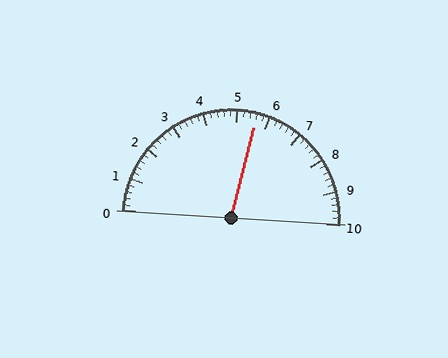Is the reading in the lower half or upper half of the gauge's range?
The reading is in the upper half of the range (0 to 10).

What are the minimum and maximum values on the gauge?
The gauge ranges from 0 to 10.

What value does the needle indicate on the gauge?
The needle indicates approximately 5.6.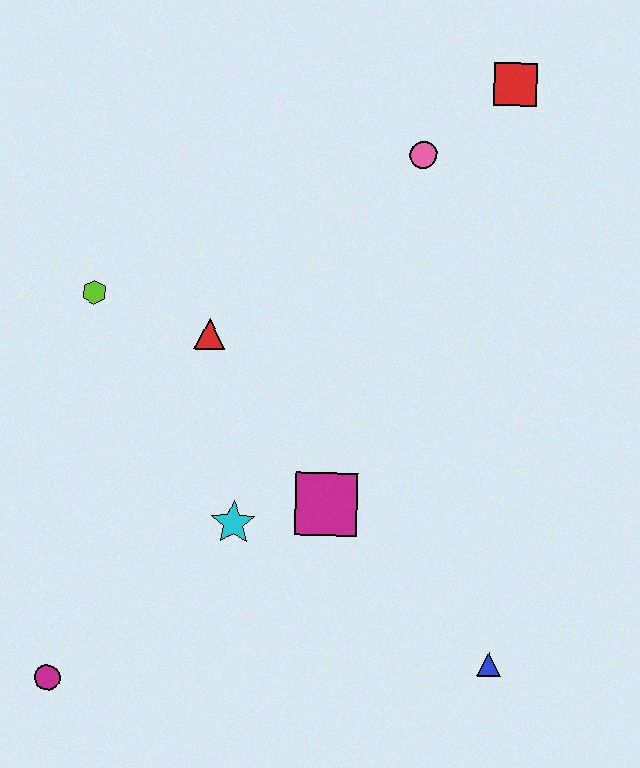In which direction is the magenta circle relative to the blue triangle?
The magenta circle is to the left of the blue triangle.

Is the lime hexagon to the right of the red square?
No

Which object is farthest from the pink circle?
The magenta circle is farthest from the pink circle.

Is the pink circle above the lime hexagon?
Yes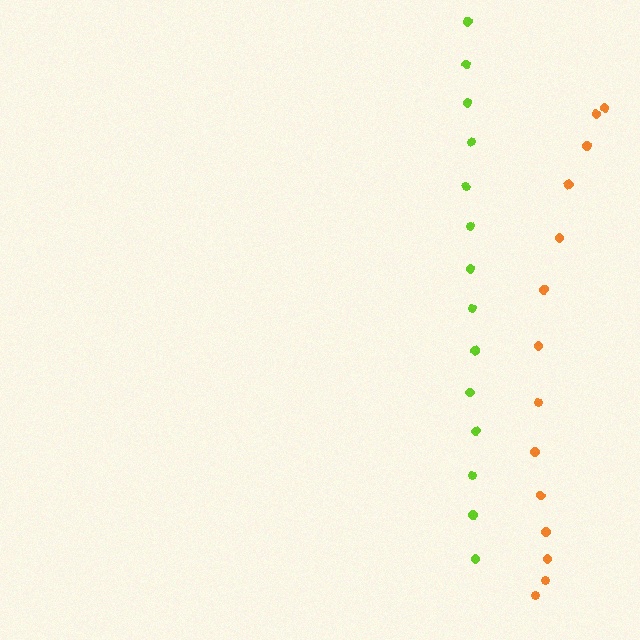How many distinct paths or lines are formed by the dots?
There are 2 distinct paths.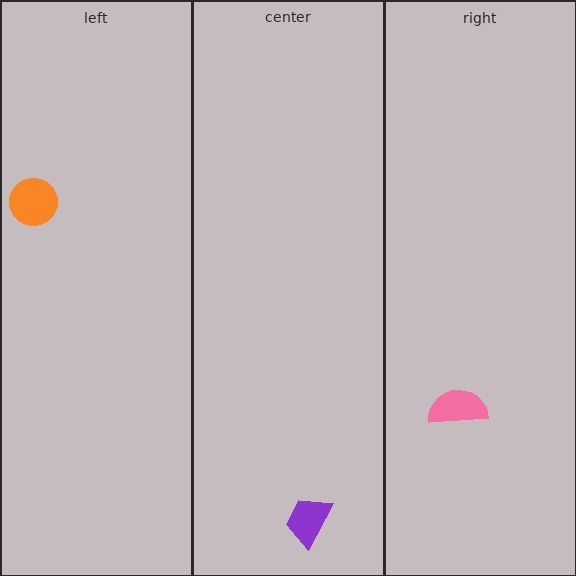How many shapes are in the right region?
1.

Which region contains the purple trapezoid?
The center region.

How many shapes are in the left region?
1.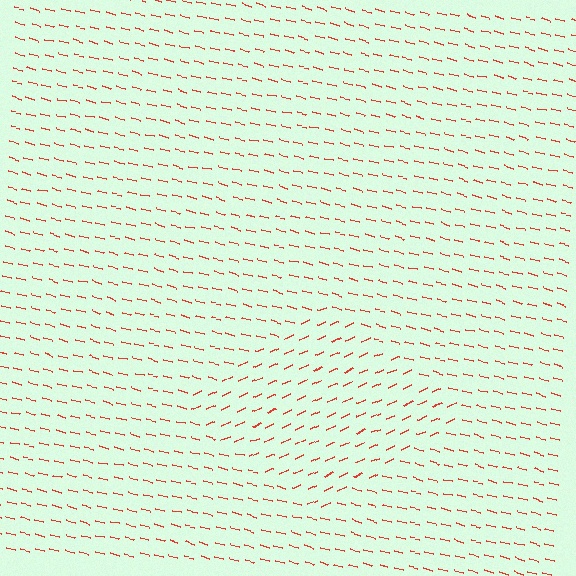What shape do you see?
I see a diamond.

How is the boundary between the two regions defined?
The boundary is defined purely by a change in line orientation (approximately 39 degrees difference). All lines are the same color and thickness.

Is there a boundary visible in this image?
Yes, there is a texture boundary formed by a change in line orientation.